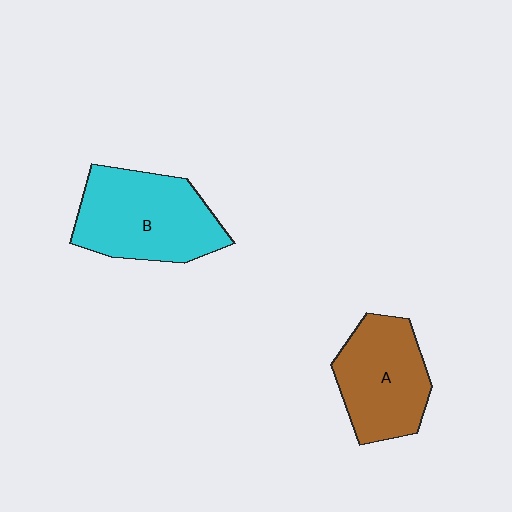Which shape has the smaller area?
Shape A (brown).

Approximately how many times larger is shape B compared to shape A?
Approximately 1.2 times.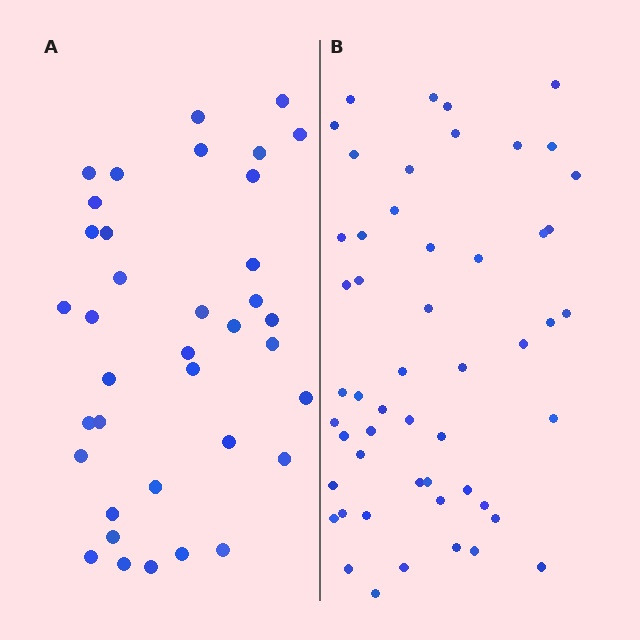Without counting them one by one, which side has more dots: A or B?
Region B (the right region) has more dots.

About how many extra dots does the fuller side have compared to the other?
Region B has approximately 15 more dots than region A.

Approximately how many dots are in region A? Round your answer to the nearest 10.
About 40 dots. (The exact count is 37, which rounds to 40.)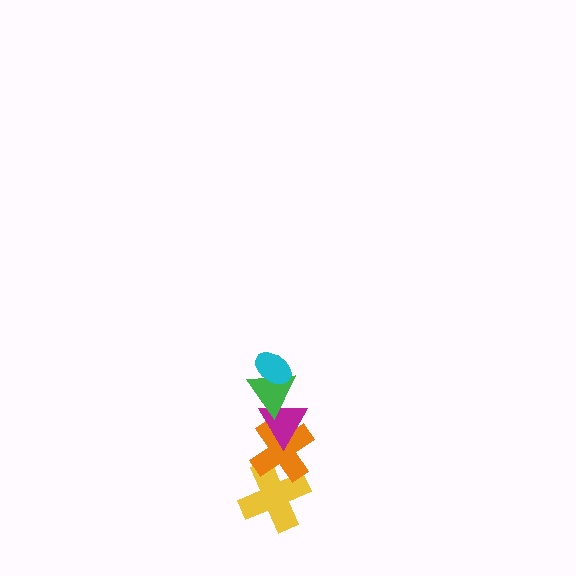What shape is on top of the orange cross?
The magenta triangle is on top of the orange cross.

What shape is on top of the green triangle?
The cyan ellipse is on top of the green triangle.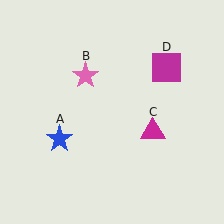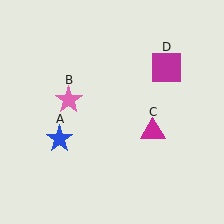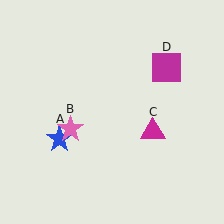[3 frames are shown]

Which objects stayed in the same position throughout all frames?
Blue star (object A) and magenta triangle (object C) and magenta square (object D) remained stationary.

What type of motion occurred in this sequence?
The pink star (object B) rotated counterclockwise around the center of the scene.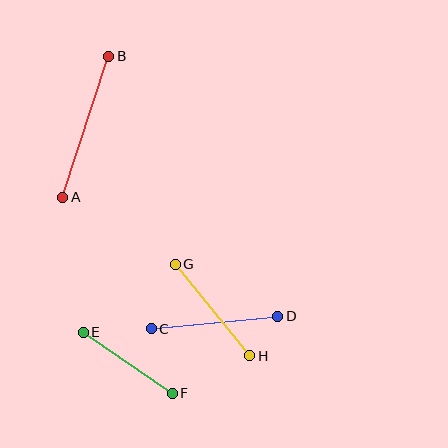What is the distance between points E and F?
The distance is approximately 108 pixels.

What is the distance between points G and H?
The distance is approximately 118 pixels.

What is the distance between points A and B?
The distance is approximately 149 pixels.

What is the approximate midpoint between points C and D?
The midpoint is at approximately (214, 323) pixels.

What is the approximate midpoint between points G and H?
The midpoint is at approximately (213, 310) pixels.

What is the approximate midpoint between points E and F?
The midpoint is at approximately (128, 363) pixels.